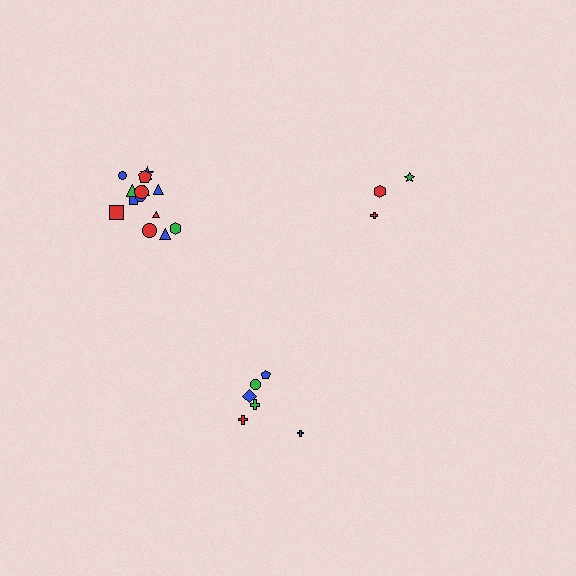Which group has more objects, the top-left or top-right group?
The top-left group.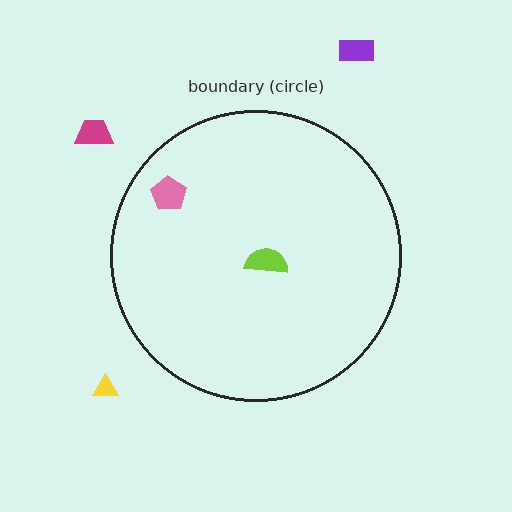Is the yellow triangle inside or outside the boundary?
Outside.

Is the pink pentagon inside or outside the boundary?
Inside.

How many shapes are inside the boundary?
2 inside, 3 outside.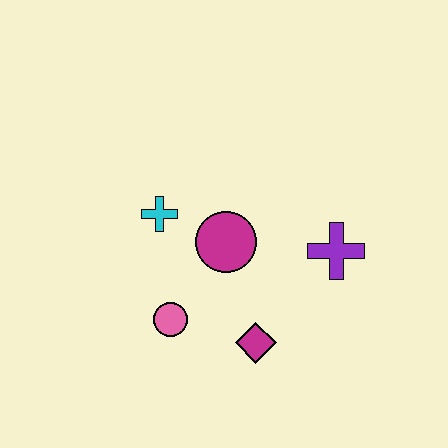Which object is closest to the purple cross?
The magenta circle is closest to the purple cross.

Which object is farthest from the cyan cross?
The purple cross is farthest from the cyan cross.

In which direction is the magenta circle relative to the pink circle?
The magenta circle is above the pink circle.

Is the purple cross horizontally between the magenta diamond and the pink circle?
No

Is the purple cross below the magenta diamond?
No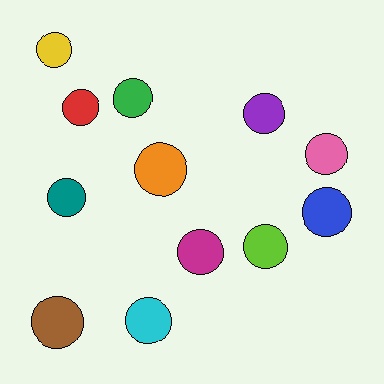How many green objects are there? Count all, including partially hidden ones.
There is 1 green object.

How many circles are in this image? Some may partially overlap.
There are 12 circles.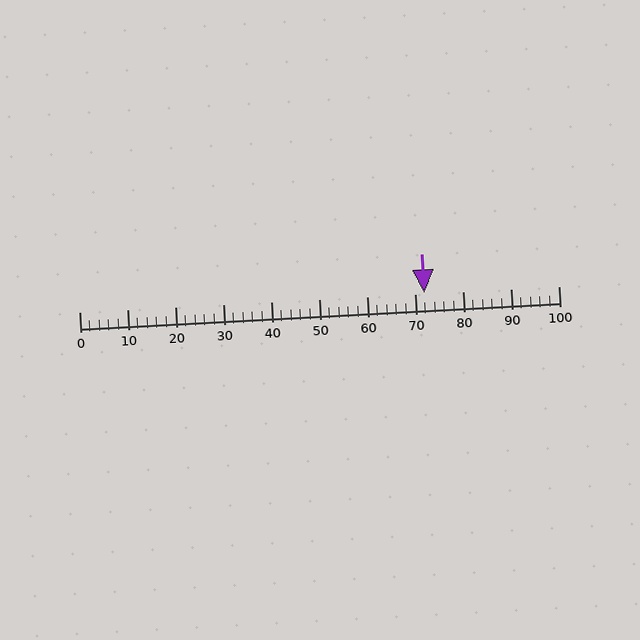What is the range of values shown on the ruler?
The ruler shows values from 0 to 100.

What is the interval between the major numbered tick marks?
The major tick marks are spaced 10 units apart.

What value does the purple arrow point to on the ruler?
The purple arrow points to approximately 72.